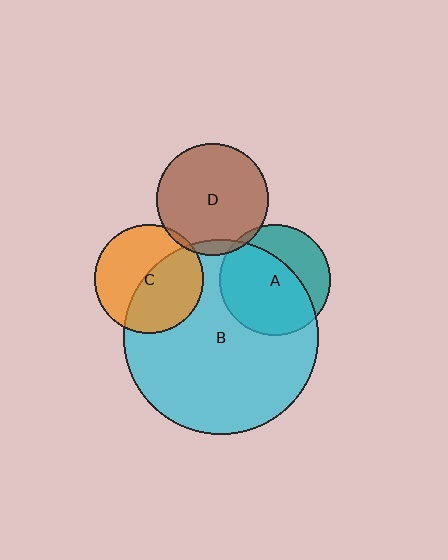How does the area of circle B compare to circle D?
Approximately 3.0 times.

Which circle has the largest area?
Circle B (cyan).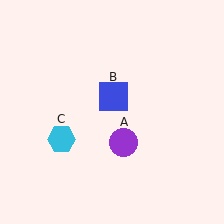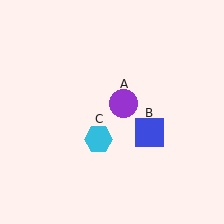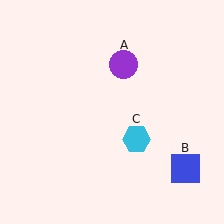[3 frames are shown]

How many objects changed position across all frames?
3 objects changed position: purple circle (object A), blue square (object B), cyan hexagon (object C).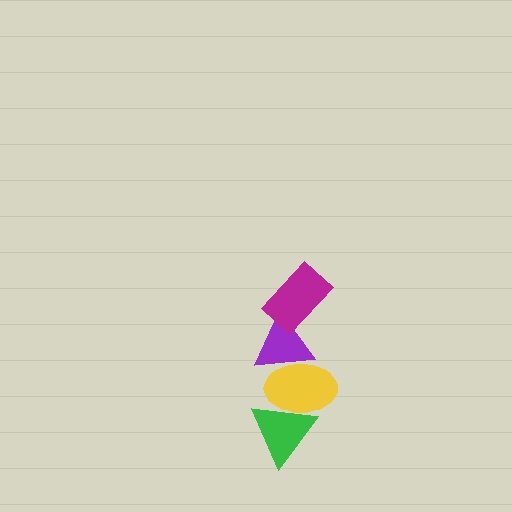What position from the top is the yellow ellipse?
The yellow ellipse is 3rd from the top.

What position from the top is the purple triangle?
The purple triangle is 2nd from the top.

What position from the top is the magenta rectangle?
The magenta rectangle is 1st from the top.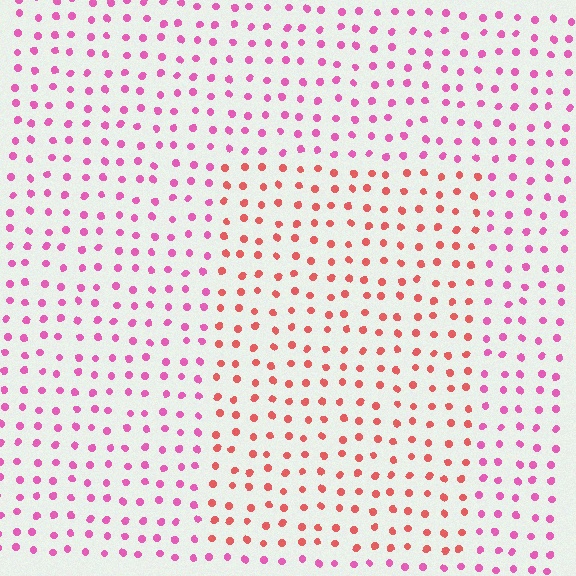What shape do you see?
I see a rectangle.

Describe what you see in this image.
The image is filled with small pink elements in a uniform arrangement. A rectangle-shaped region is visible where the elements are tinted to a slightly different hue, forming a subtle color boundary.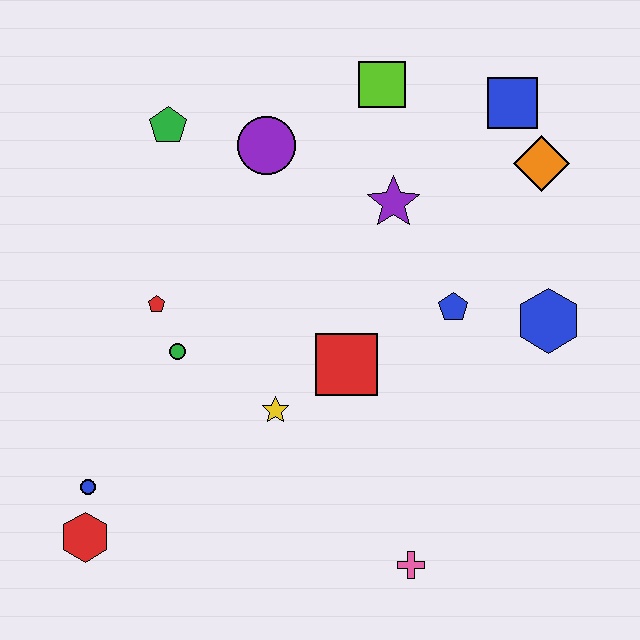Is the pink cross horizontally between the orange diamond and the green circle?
Yes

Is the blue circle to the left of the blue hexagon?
Yes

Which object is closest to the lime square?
The purple star is closest to the lime square.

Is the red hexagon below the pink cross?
No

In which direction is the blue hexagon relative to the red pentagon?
The blue hexagon is to the right of the red pentagon.